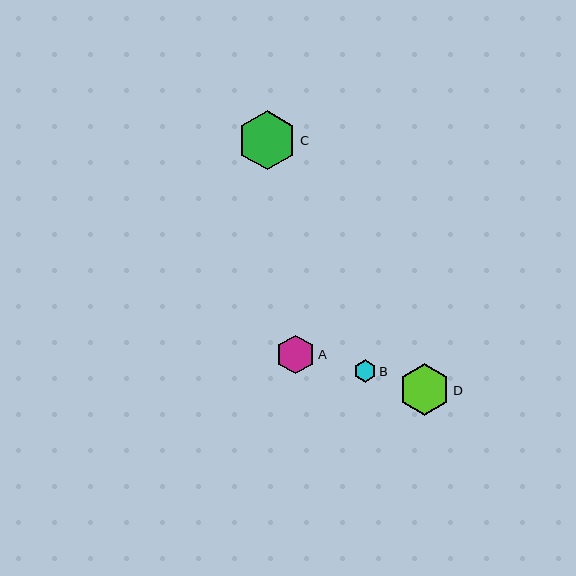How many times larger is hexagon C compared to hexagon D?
Hexagon C is approximately 1.2 times the size of hexagon D.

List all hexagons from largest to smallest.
From largest to smallest: C, D, A, B.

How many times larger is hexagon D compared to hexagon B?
Hexagon D is approximately 2.3 times the size of hexagon B.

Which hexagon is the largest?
Hexagon C is the largest with a size of approximately 59 pixels.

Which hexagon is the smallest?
Hexagon B is the smallest with a size of approximately 23 pixels.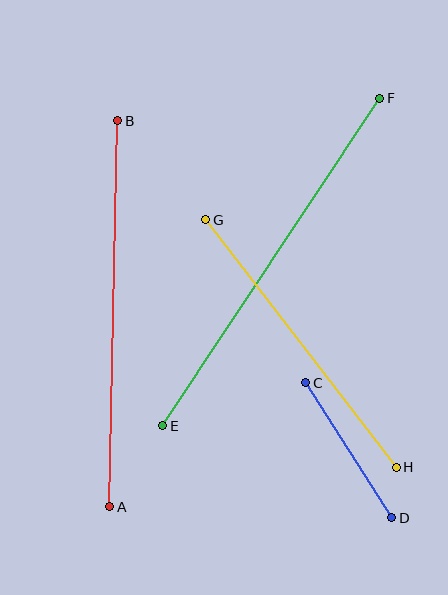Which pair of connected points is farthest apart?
Points E and F are farthest apart.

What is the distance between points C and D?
The distance is approximately 160 pixels.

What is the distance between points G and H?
The distance is approximately 312 pixels.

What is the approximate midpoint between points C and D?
The midpoint is at approximately (349, 450) pixels.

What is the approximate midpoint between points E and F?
The midpoint is at approximately (271, 262) pixels.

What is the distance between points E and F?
The distance is approximately 393 pixels.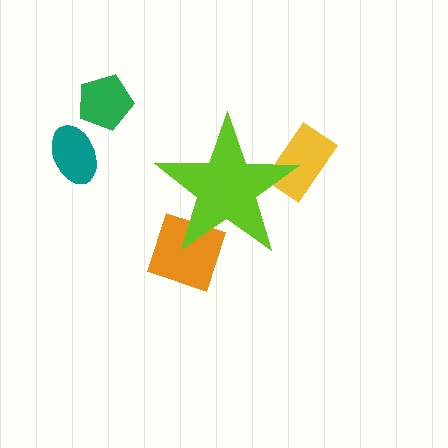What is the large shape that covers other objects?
A lime star.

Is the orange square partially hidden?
Yes, the orange square is partially hidden behind the lime star.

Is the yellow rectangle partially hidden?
Yes, the yellow rectangle is partially hidden behind the lime star.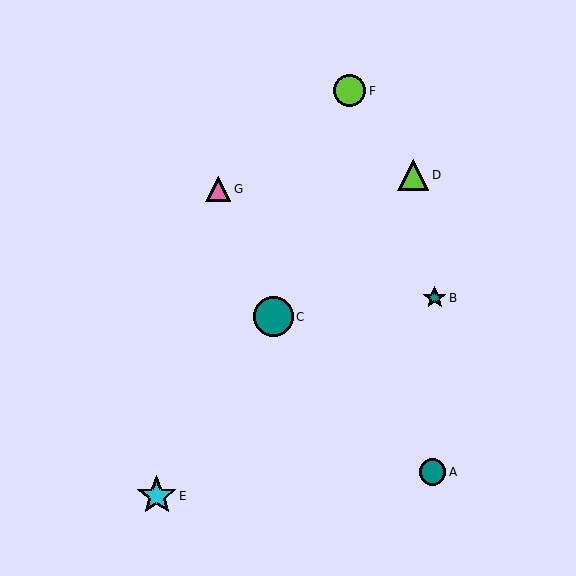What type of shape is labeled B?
Shape B is a teal star.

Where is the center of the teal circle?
The center of the teal circle is at (274, 317).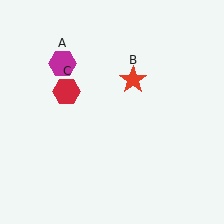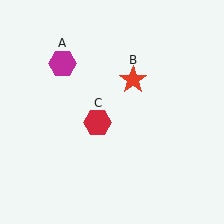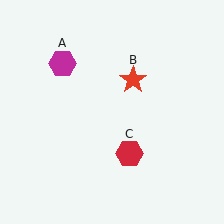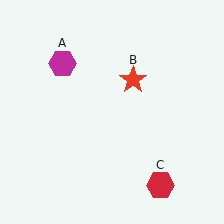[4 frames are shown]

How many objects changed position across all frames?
1 object changed position: red hexagon (object C).